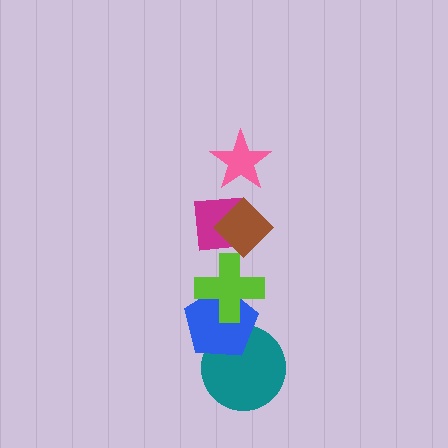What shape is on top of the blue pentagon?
The lime cross is on top of the blue pentagon.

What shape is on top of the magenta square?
The brown diamond is on top of the magenta square.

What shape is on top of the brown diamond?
The pink star is on top of the brown diamond.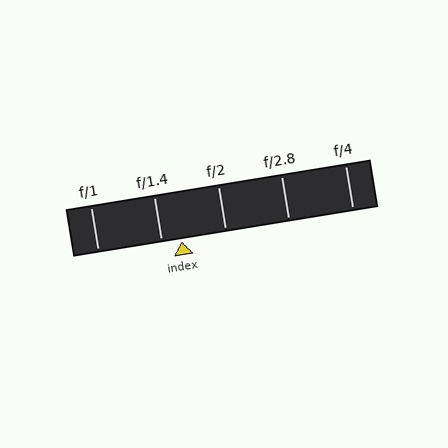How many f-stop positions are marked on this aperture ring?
There are 5 f-stop positions marked.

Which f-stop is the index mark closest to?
The index mark is closest to f/1.4.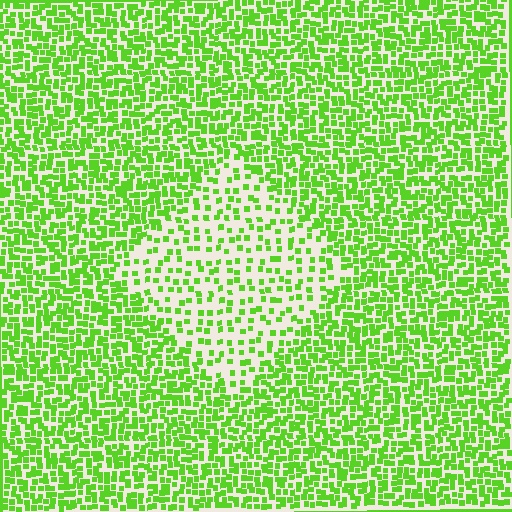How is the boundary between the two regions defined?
The boundary is defined by a change in element density (approximately 2.3x ratio). All elements are the same color, size, and shape.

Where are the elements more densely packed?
The elements are more densely packed outside the diamond boundary.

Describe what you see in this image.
The image contains small lime elements arranged at two different densities. A diamond-shaped region is visible where the elements are less densely packed than the surrounding area.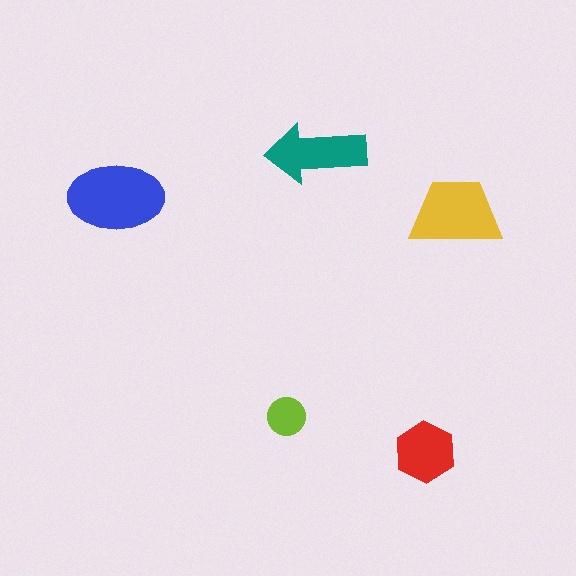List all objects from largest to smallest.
The blue ellipse, the yellow trapezoid, the teal arrow, the red hexagon, the lime circle.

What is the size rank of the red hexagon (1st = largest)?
4th.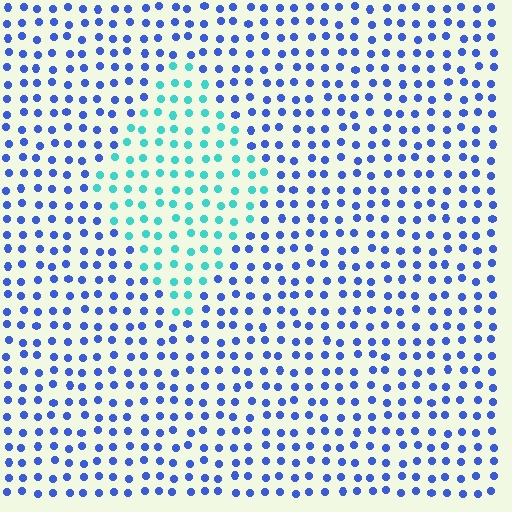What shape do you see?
I see a diamond.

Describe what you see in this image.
The image is filled with small blue elements in a uniform arrangement. A diamond-shaped region is visible where the elements are tinted to a slightly different hue, forming a subtle color boundary.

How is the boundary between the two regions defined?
The boundary is defined purely by a slight shift in hue (about 53 degrees). Spacing, size, and orientation are identical on both sides.